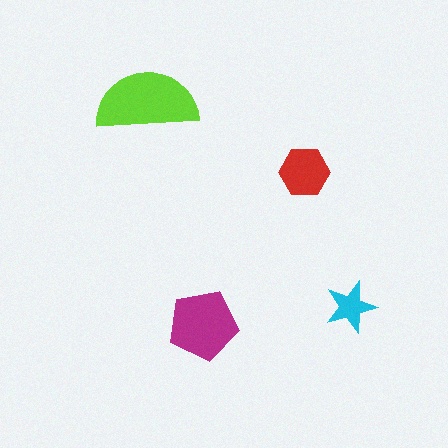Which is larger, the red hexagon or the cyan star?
The red hexagon.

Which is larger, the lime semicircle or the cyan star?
The lime semicircle.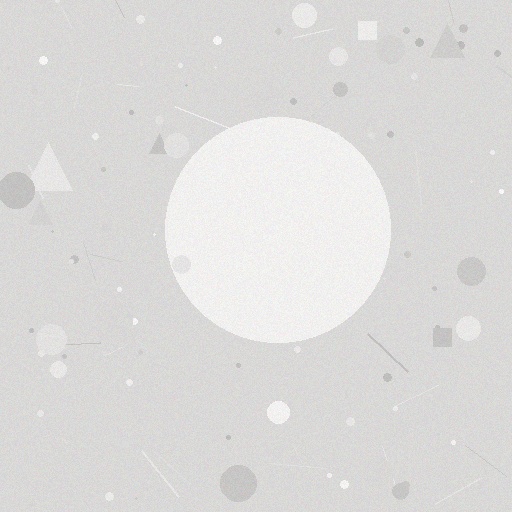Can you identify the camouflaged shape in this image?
The camouflaged shape is a circle.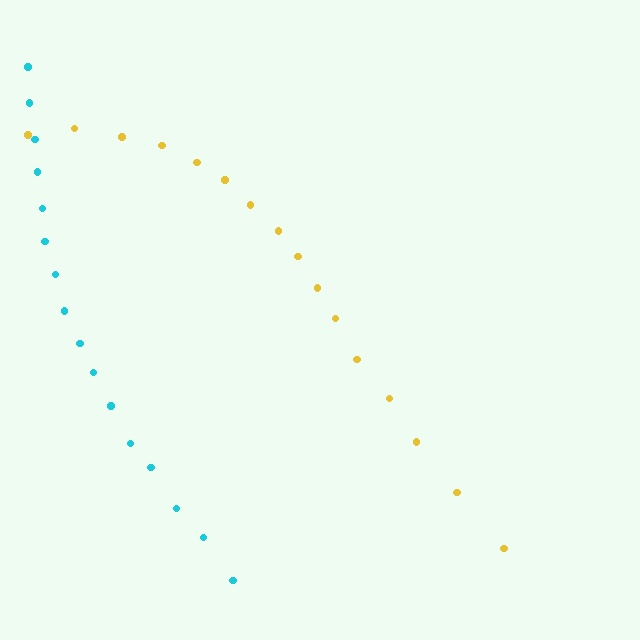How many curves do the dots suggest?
There are 2 distinct paths.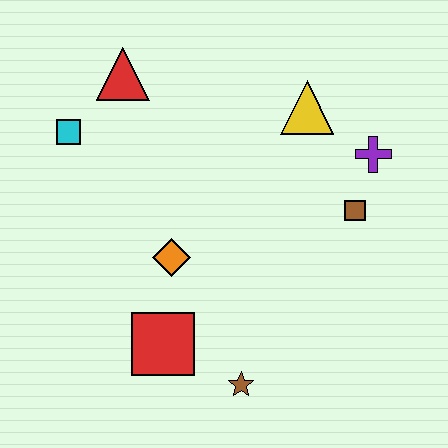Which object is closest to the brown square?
The purple cross is closest to the brown square.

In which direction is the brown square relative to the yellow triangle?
The brown square is below the yellow triangle.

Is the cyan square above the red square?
Yes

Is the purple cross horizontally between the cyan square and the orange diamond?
No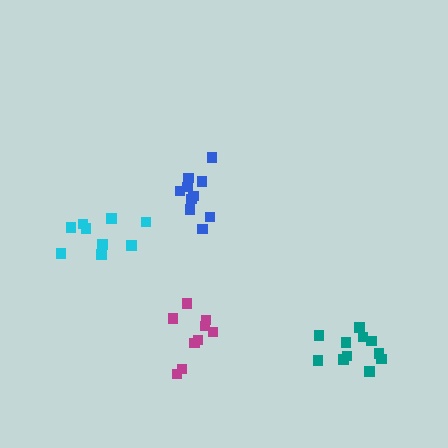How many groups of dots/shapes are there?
There are 4 groups.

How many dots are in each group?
Group 1: 11 dots, Group 2: 10 dots, Group 3: 9 dots, Group 4: 10 dots (40 total).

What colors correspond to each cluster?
The clusters are colored: teal, blue, magenta, cyan.